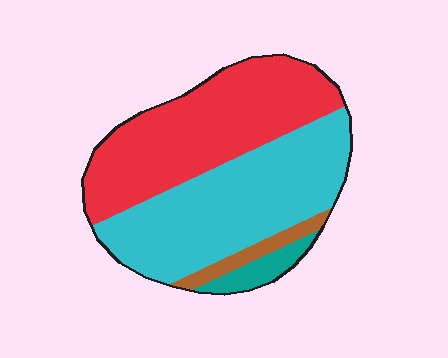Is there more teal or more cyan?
Cyan.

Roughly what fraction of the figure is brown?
Brown covers 5% of the figure.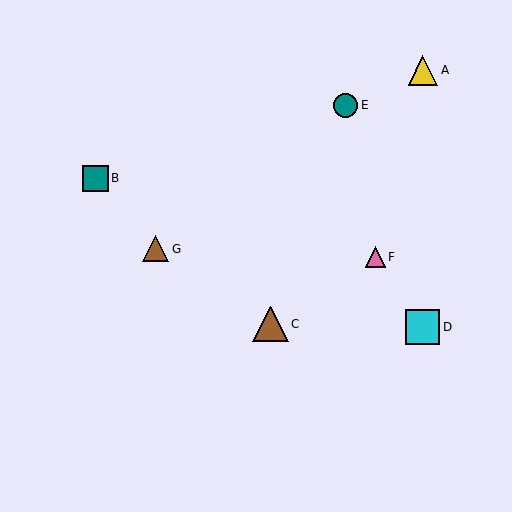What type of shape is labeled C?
Shape C is a brown triangle.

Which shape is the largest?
The brown triangle (labeled C) is the largest.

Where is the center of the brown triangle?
The center of the brown triangle is at (156, 249).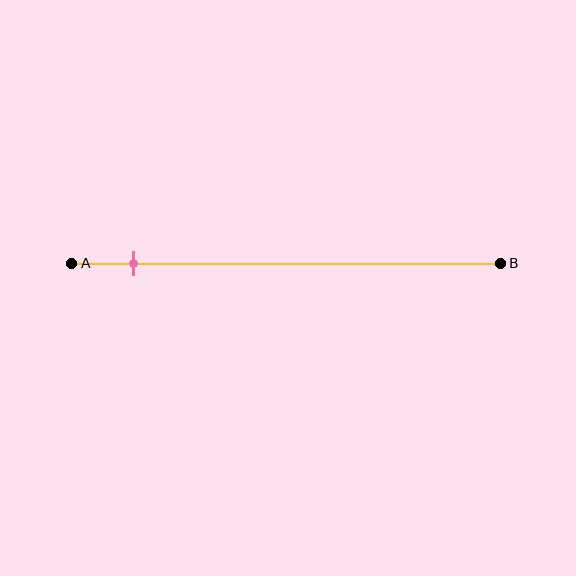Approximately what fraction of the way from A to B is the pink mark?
The pink mark is approximately 15% of the way from A to B.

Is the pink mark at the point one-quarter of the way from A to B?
No, the mark is at about 15% from A, not at the 25% one-quarter point.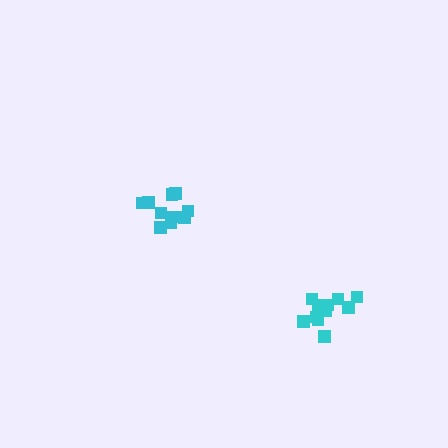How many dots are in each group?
Group 1: 11 dots, Group 2: 10 dots (21 total).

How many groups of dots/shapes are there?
There are 2 groups.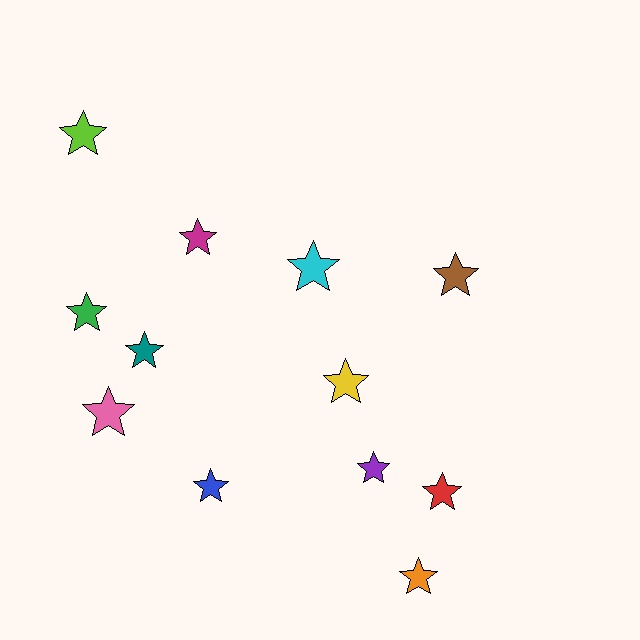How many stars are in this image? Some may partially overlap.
There are 12 stars.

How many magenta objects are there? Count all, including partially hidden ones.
There is 1 magenta object.